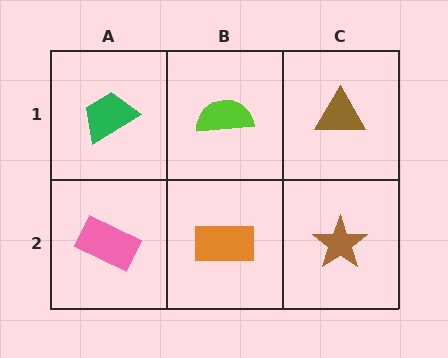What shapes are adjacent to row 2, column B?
A lime semicircle (row 1, column B), a pink rectangle (row 2, column A), a brown star (row 2, column C).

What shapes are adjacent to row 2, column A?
A green trapezoid (row 1, column A), an orange rectangle (row 2, column B).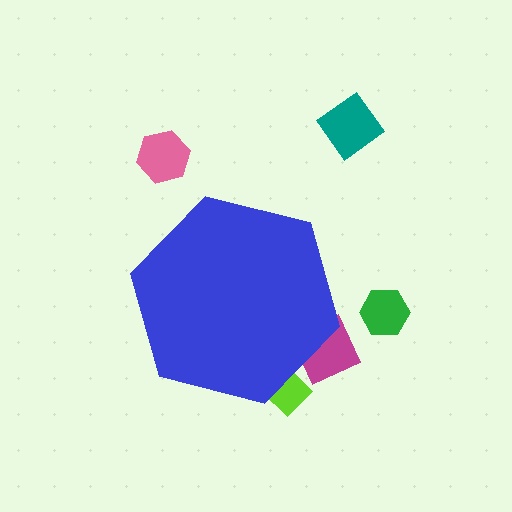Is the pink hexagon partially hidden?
No, the pink hexagon is fully visible.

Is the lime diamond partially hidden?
Yes, the lime diamond is partially hidden behind the blue hexagon.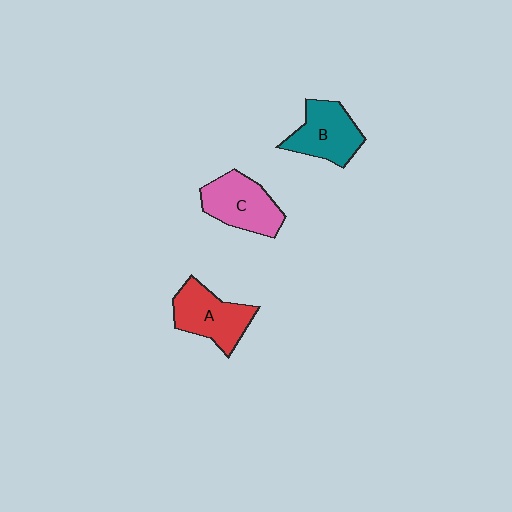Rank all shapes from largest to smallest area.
From largest to smallest: C (pink), A (red), B (teal).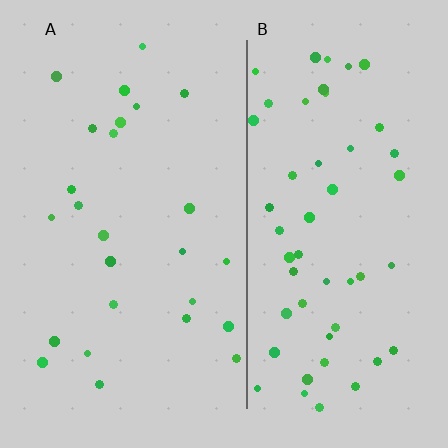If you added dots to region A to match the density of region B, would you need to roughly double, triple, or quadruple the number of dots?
Approximately double.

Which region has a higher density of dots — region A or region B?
B (the right).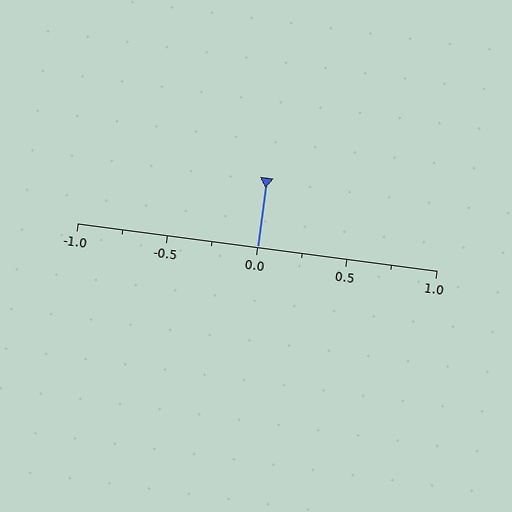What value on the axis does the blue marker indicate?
The marker indicates approximately 0.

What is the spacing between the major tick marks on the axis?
The major ticks are spaced 0.5 apart.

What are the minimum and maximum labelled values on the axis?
The axis runs from -1.0 to 1.0.